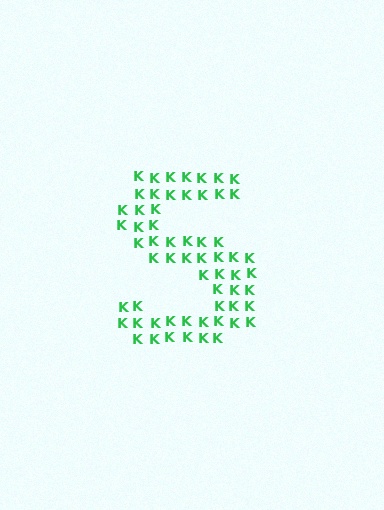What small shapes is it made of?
It is made of small letter K's.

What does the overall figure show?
The overall figure shows the letter S.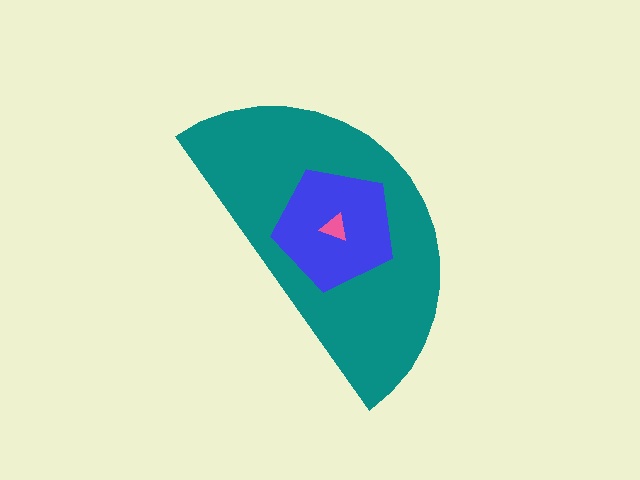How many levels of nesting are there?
3.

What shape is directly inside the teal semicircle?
The blue pentagon.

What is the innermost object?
The pink triangle.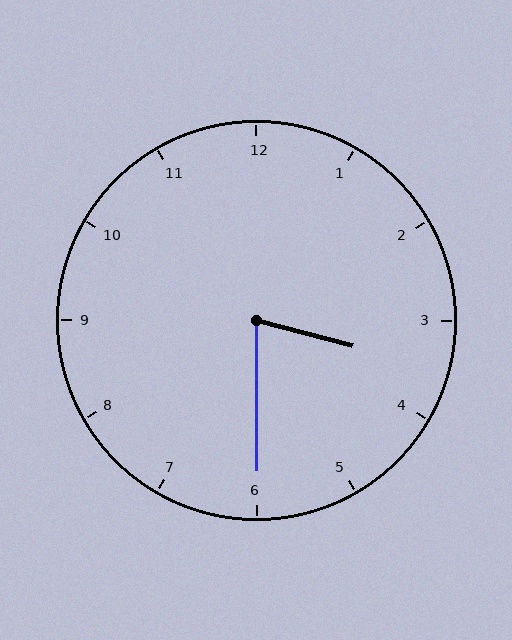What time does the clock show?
3:30.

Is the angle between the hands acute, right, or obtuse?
It is acute.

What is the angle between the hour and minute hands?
Approximately 75 degrees.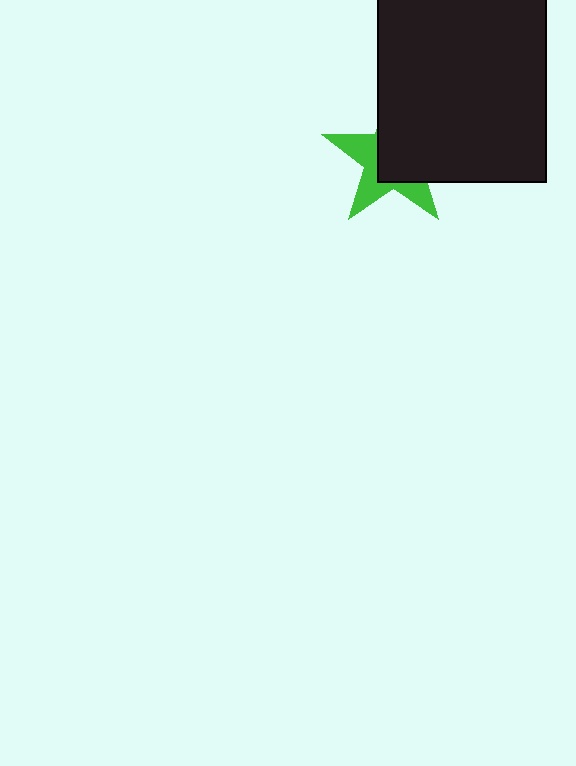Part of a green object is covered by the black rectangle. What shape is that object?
It is a star.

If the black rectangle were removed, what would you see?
You would see the complete green star.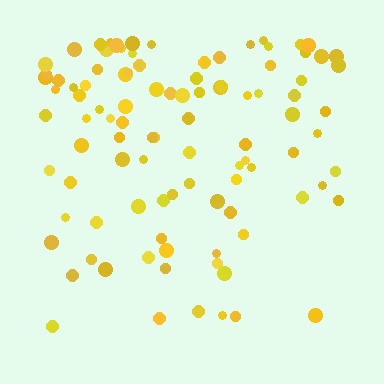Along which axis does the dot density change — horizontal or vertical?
Vertical.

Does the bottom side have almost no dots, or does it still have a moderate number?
Still a moderate number, just noticeably fewer than the top.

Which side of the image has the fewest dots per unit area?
The bottom.